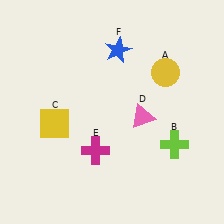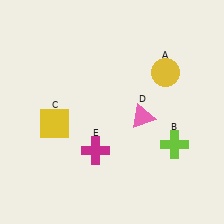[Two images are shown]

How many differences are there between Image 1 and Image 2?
There is 1 difference between the two images.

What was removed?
The blue star (F) was removed in Image 2.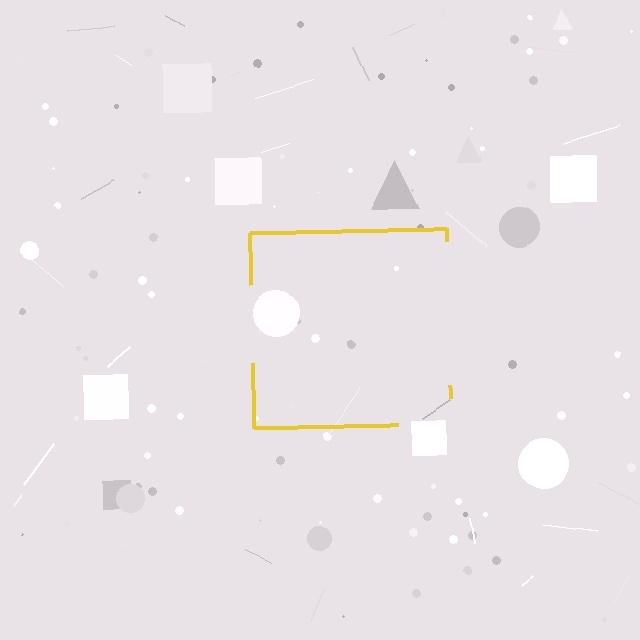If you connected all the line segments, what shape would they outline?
They would outline a square.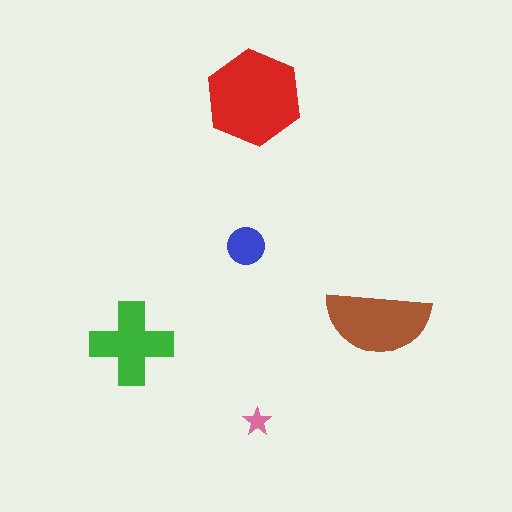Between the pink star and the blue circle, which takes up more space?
The blue circle.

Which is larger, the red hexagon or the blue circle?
The red hexagon.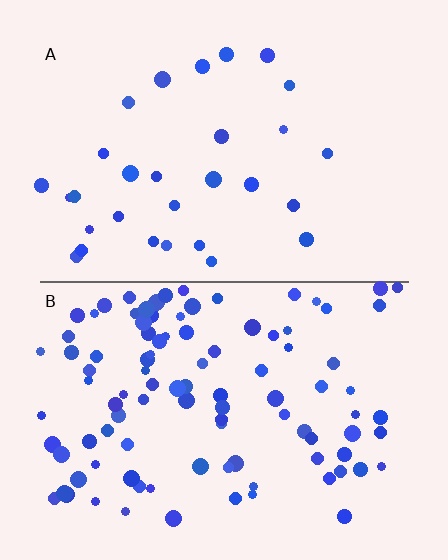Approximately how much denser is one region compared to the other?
Approximately 3.4× — region B over region A.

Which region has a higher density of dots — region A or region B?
B (the bottom).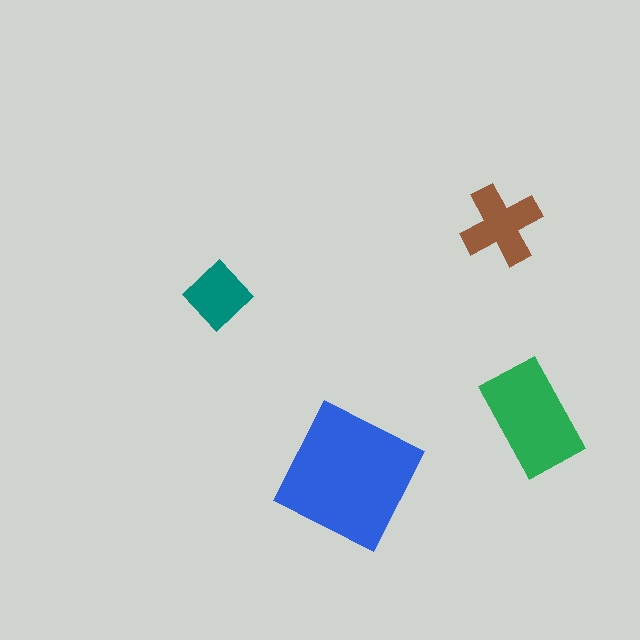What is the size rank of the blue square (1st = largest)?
1st.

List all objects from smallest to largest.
The teal diamond, the brown cross, the green rectangle, the blue square.